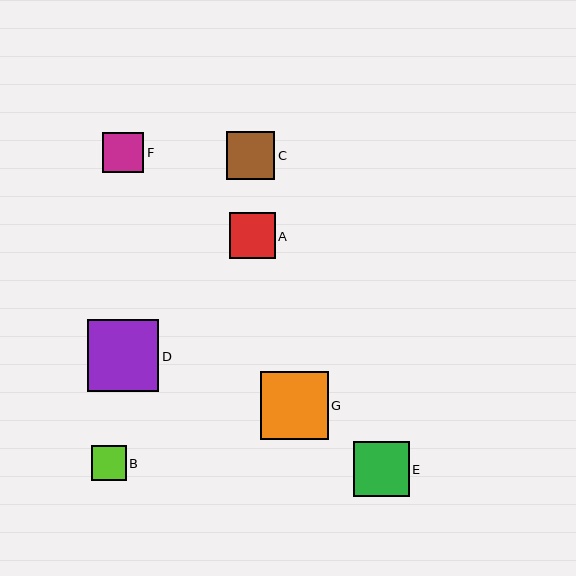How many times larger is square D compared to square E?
Square D is approximately 1.3 times the size of square E.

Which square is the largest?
Square D is the largest with a size of approximately 71 pixels.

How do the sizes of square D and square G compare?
Square D and square G are approximately the same size.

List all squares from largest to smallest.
From largest to smallest: D, G, E, C, A, F, B.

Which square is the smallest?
Square B is the smallest with a size of approximately 35 pixels.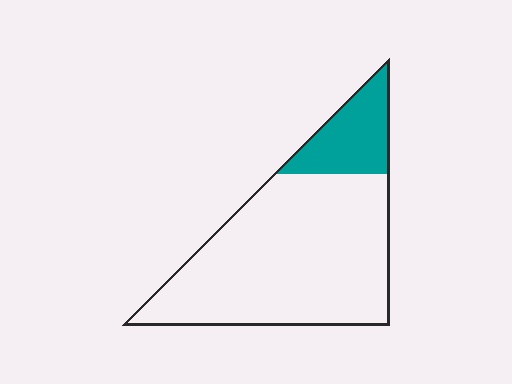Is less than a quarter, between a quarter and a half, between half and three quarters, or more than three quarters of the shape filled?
Less than a quarter.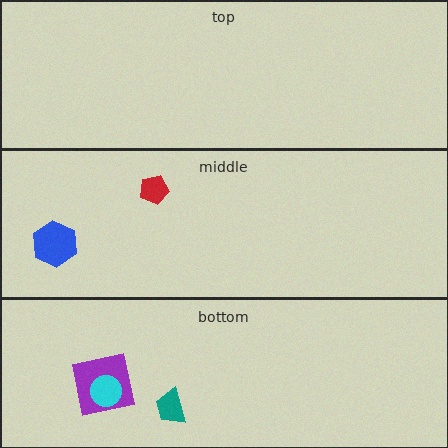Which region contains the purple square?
The bottom region.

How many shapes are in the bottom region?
3.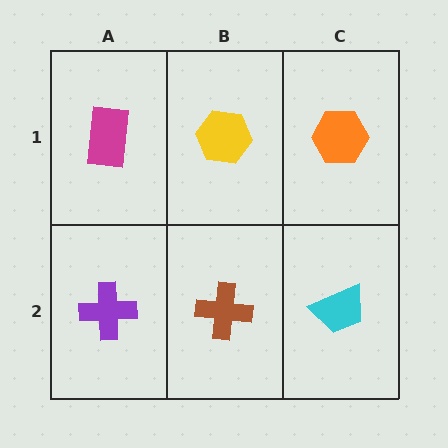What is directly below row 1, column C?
A cyan trapezoid.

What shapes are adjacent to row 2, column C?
An orange hexagon (row 1, column C), a brown cross (row 2, column B).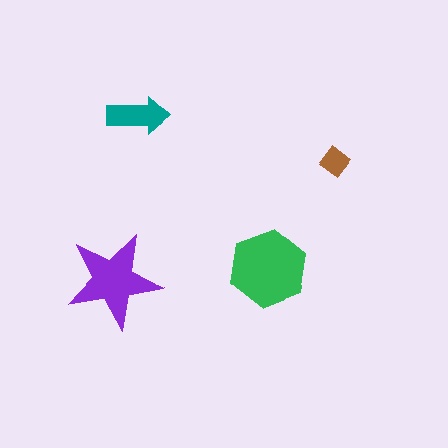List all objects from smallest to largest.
The brown diamond, the teal arrow, the purple star, the green hexagon.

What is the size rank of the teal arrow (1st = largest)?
3rd.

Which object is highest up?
The teal arrow is topmost.